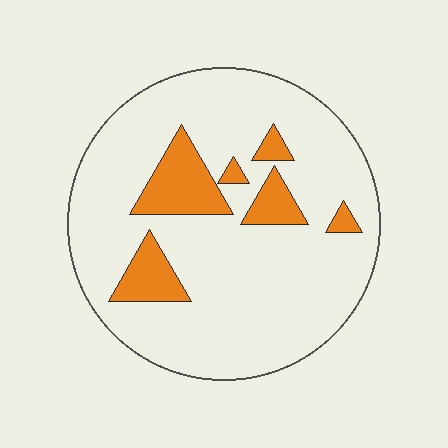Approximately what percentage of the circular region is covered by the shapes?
Approximately 15%.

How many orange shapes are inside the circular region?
6.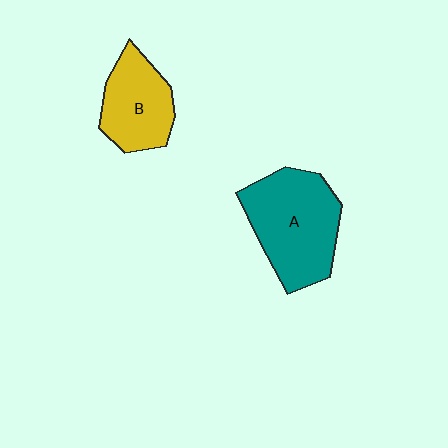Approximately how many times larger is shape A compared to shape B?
Approximately 1.5 times.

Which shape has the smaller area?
Shape B (yellow).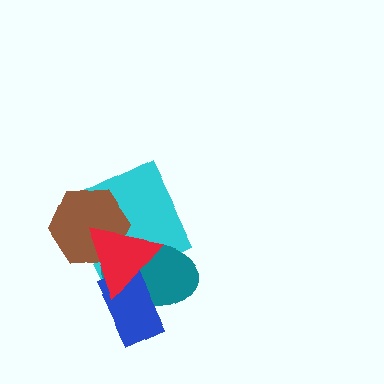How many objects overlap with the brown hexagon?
3 objects overlap with the brown hexagon.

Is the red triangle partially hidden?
No, no other shape covers it.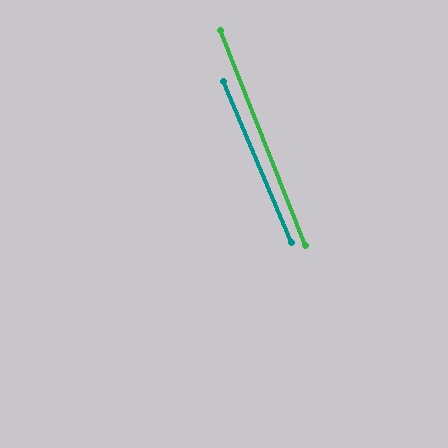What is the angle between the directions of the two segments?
Approximately 1 degree.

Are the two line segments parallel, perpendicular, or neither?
Parallel — their directions differ by only 1.3°.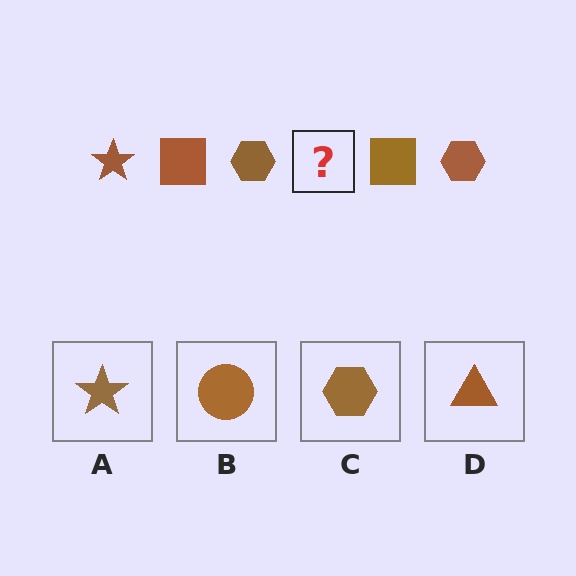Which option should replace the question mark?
Option A.